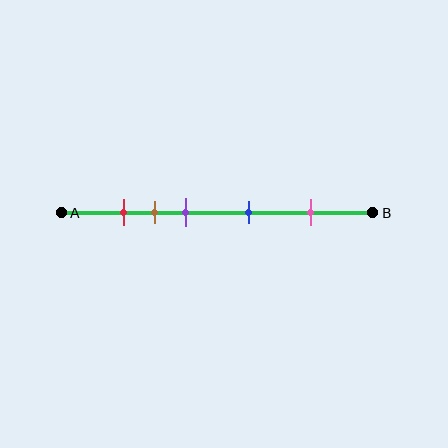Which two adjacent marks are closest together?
The red and brown marks are the closest adjacent pair.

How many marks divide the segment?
There are 5 marks dividing the segment.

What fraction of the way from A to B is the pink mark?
The pink mark is approximately 80% (0.8) of the way from A to B.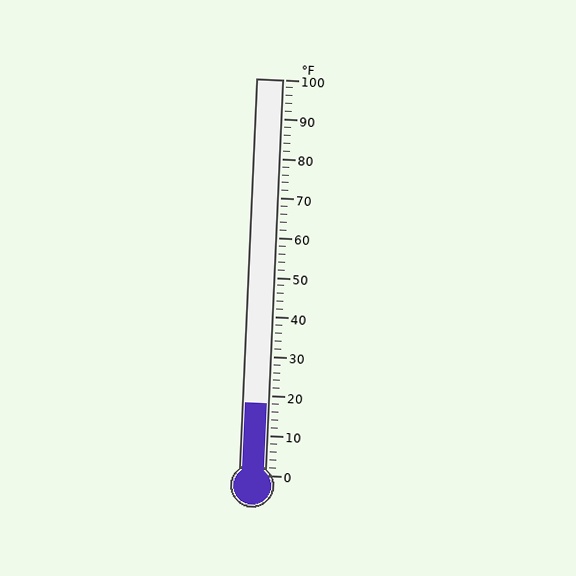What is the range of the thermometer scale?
The thermometer scale ranges from 0°F to 100°F.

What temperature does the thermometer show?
The thermometer shows approximately 18°F.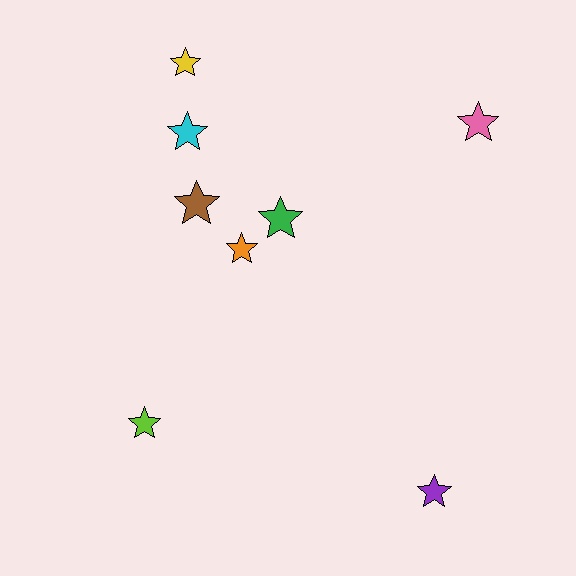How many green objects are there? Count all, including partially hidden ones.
There is 1 green object.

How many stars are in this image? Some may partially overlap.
There are 8 stars.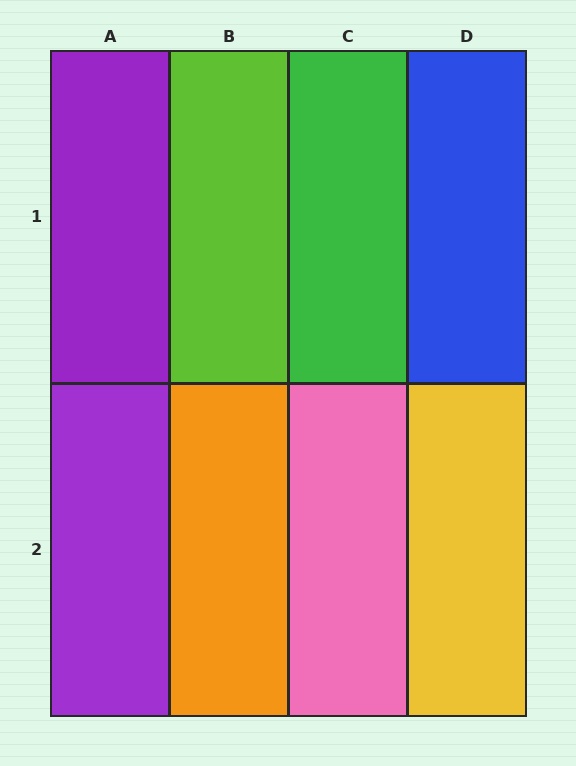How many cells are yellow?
1 cell is yellow.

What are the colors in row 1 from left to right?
Purple, lime, green, blue.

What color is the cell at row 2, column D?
Yellow.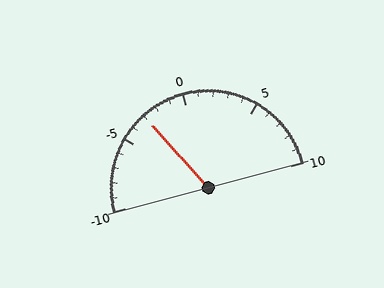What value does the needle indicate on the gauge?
The needle indicates approximately -3.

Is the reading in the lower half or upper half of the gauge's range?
The reading is in the lower half of the range (-10 to 10).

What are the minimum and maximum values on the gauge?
The gauge ranges from -10 to 10.